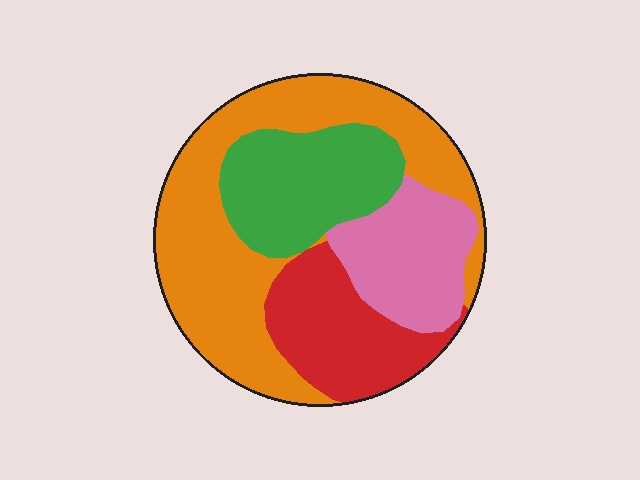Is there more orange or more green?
Orange.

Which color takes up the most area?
Orange, at roughly 45%.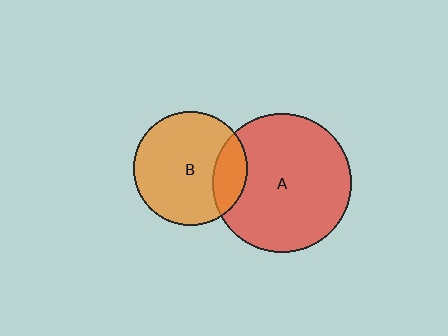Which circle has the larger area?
Circle A (red).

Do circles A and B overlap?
Yes.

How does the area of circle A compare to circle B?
Approximately 1.5 times.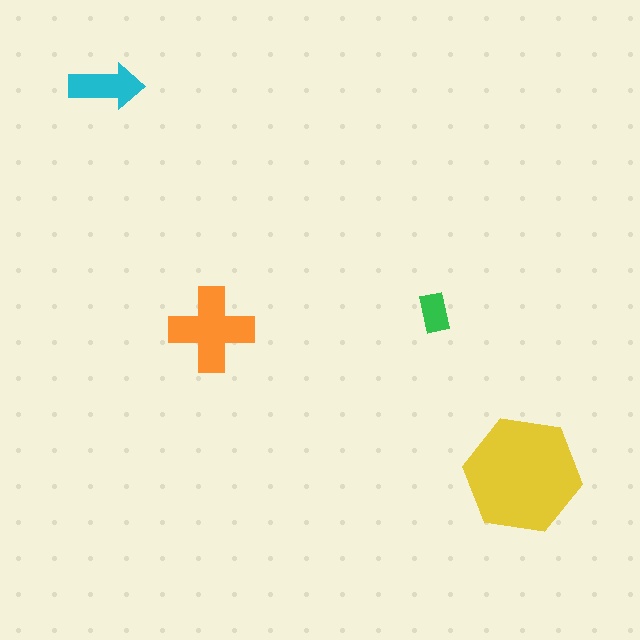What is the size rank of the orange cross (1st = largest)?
2nd.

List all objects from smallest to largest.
The green rectangle, the cyan arrow, the orange cross, the yellow hexagon.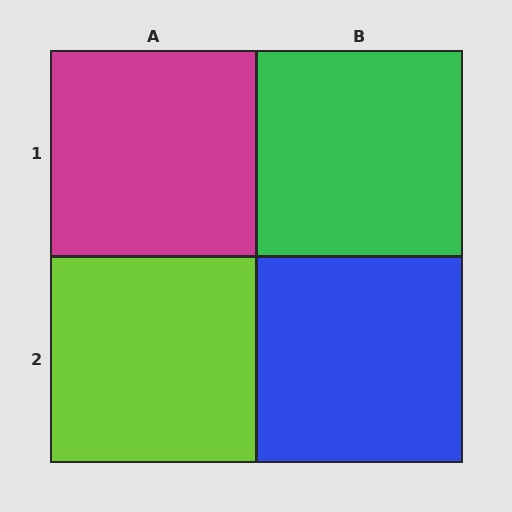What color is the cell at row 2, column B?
Blue.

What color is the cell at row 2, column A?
Lime.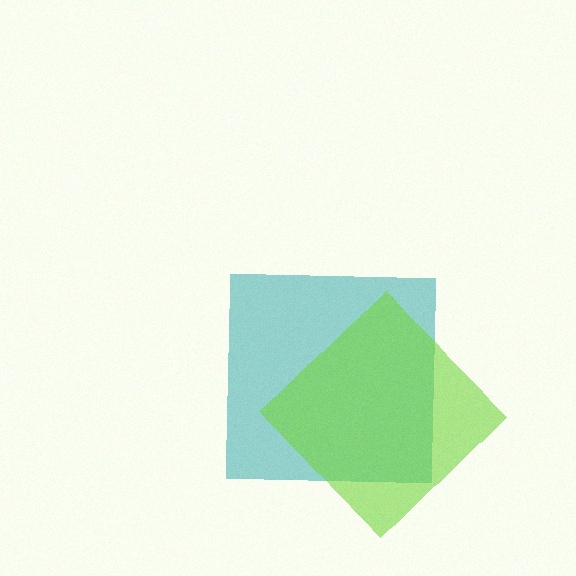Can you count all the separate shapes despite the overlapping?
Yes, there are 2 separate shapes.